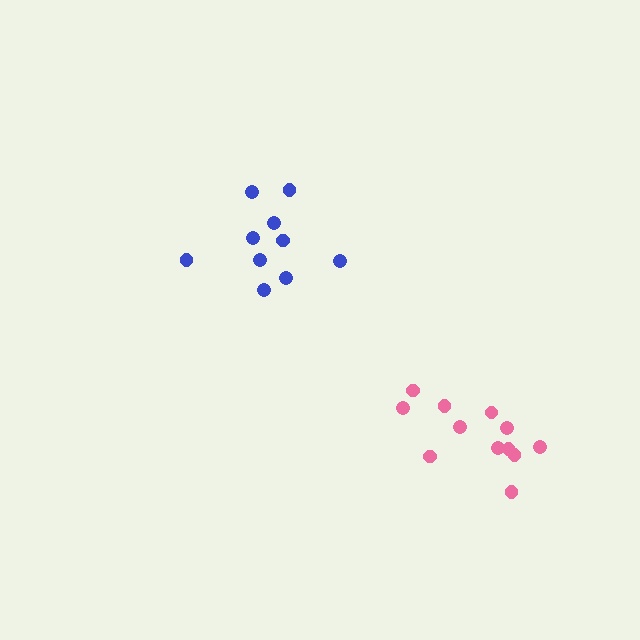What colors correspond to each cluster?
The clusters are colored: blue, pink.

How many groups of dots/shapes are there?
There are 2 groups.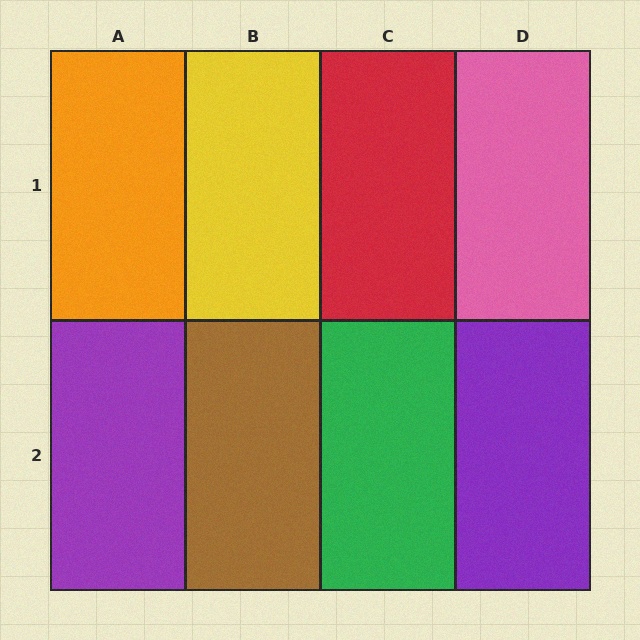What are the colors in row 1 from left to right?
Orange, yellow, red, pink.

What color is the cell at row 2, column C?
Green.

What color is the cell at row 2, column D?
Purple.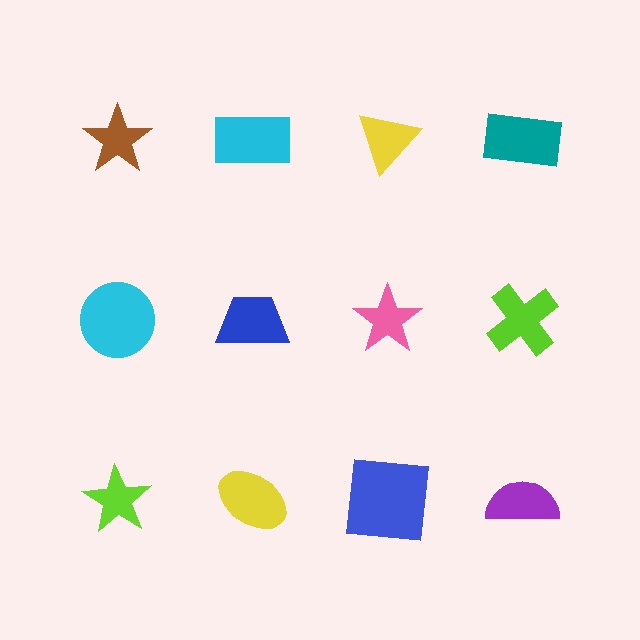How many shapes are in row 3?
4 shapes.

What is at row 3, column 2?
A yellow ellipse.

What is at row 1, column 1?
A brown star.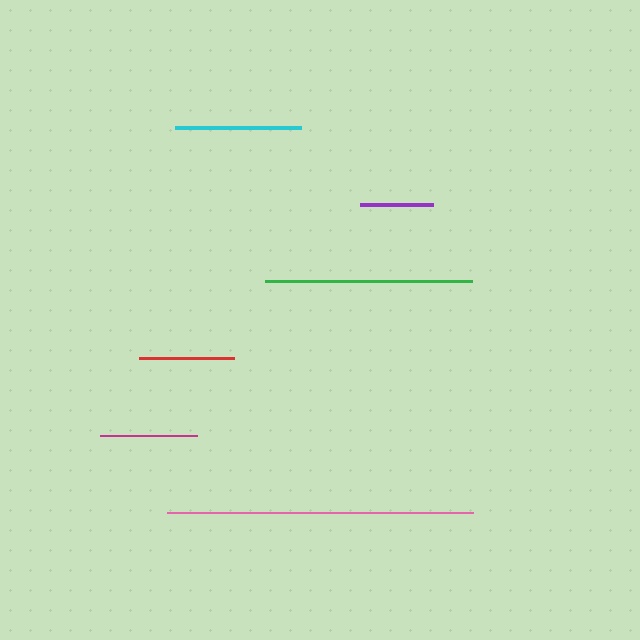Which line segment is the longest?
The pink line is the longest at approximately 307 pixels.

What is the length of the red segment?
The red segment is approximately 95 pixels long.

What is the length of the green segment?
The green segment is approximately 207 pixels long.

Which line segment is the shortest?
The purple line is the shortest at approximately 73 pixels.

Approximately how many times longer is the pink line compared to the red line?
The pink line is approximately 3.2 times the length of the red line.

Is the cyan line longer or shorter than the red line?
The cyan line is longer than the red line.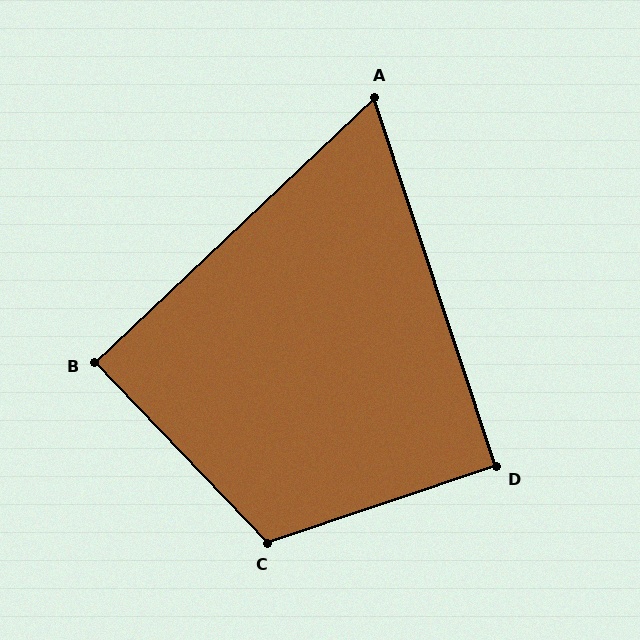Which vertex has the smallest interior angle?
A, at approximately 65 degrees.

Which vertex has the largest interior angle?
C, at approximately 115 degrees.